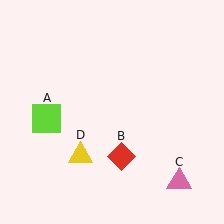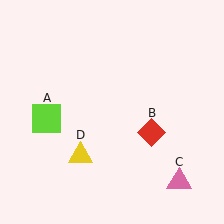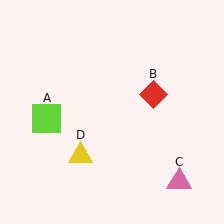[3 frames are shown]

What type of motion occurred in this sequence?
The red diamond (object B) rotated counterclockwise around the center of the scene.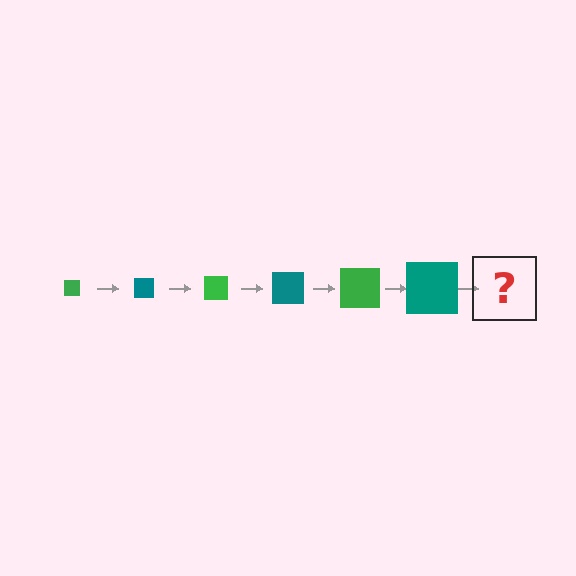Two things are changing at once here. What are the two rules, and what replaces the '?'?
The two rules are that the square grows larger each step and the color cycles through green and teal. The '?' should be a green square, larger than the previous one.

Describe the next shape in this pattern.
It should be a green square, larger than the previous one.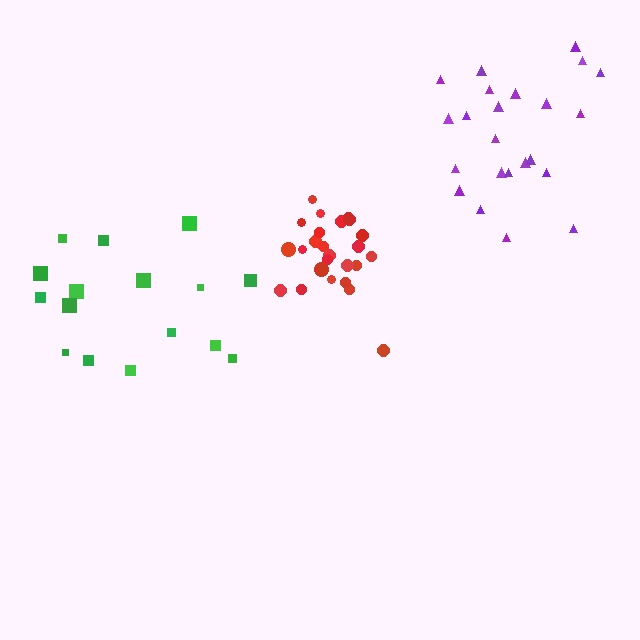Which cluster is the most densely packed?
Red.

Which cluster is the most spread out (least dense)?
Green.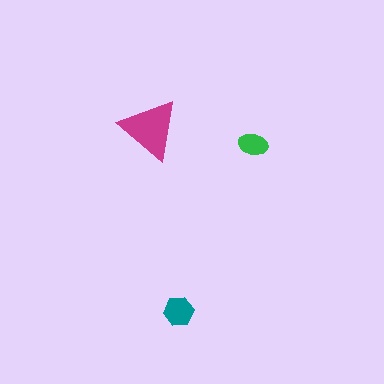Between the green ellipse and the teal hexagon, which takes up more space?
The teal hexagon.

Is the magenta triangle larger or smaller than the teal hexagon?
Larger.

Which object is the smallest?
The green ellipse.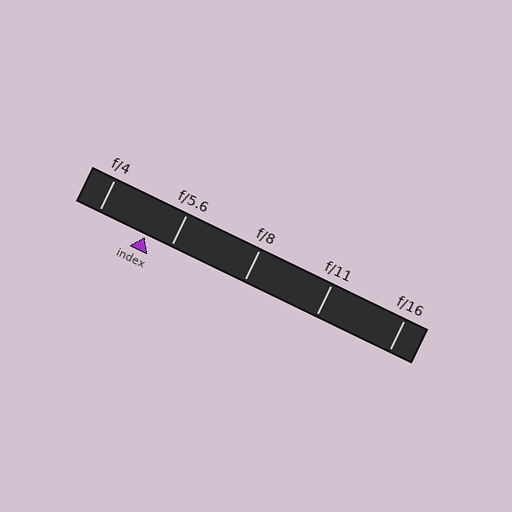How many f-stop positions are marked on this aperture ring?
There are 5 f-stop positions marked.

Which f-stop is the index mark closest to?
The index mark is closest to f/5.6.